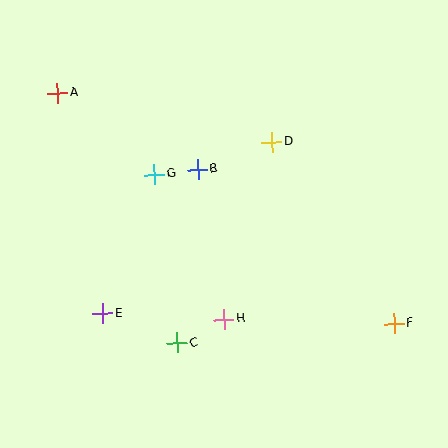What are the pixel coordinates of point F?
Point F is at (394, 323).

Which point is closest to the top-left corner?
Point A is closest to the top-left corner.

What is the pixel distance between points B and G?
The distance between B and G is 44 pixels.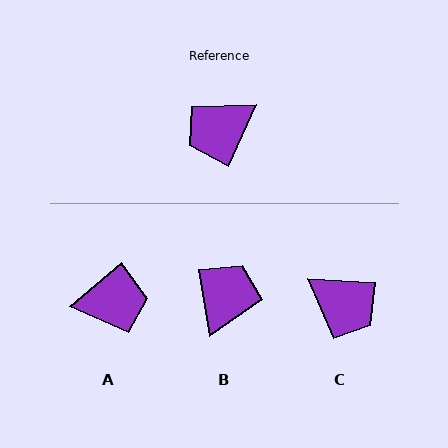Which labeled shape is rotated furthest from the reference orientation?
A, about 154 degrees away.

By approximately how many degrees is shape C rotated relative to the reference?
Approximately 112 degrees counter-clockwise.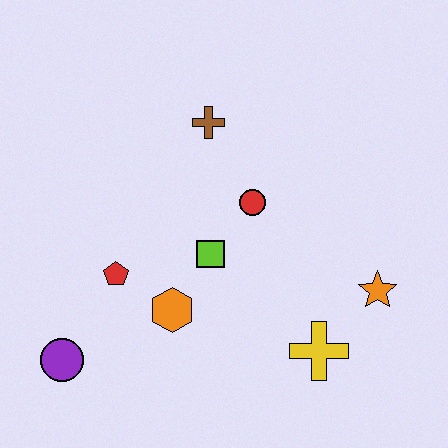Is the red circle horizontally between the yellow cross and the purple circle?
Yes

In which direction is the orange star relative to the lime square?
The orange star is to the right of the lime square.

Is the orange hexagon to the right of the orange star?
No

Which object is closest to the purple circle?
The red pentagon is closest to the purple circle.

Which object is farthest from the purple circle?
The orange star is farthest from the purple circle.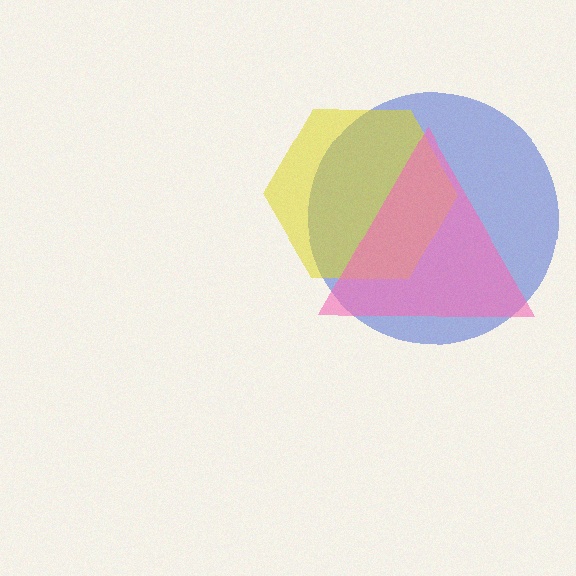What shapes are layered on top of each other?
The layered shapes are: a blue circle, a yellow hexagon, a pink triangle.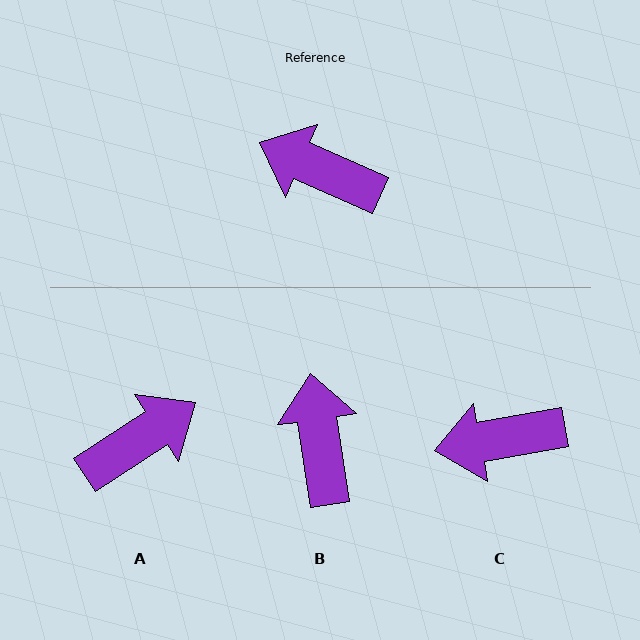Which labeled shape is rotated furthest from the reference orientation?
A, about 123 degrees away.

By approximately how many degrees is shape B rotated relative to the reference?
Approximately 58 degrees clockwise.